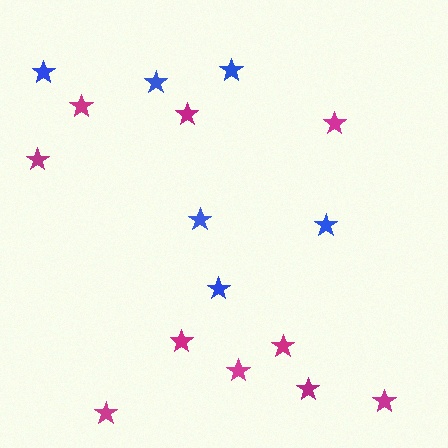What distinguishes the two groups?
There are 2 groups: one group of blue stars (6) and one group of magenta stars (10).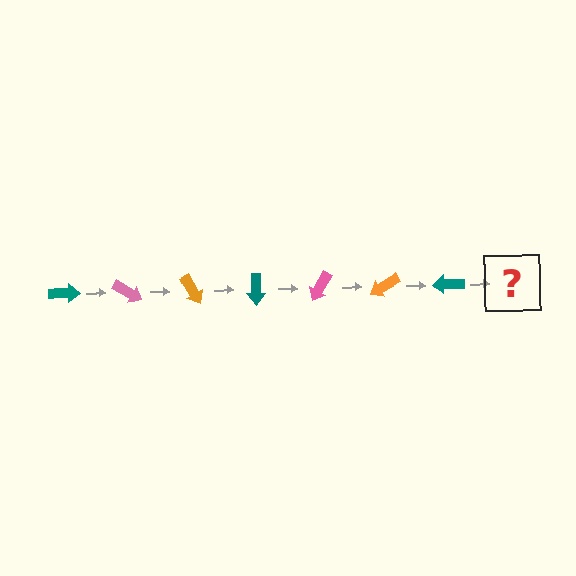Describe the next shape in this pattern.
It should be a pink arrow, rotated 210 degrees from the start.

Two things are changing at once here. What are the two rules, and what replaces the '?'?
The two rules are that it rotates 30 degrees each step and the color cycles through teal, pink, and orange. The '?' should be a pink arrow, rotated 210 degrees from the start.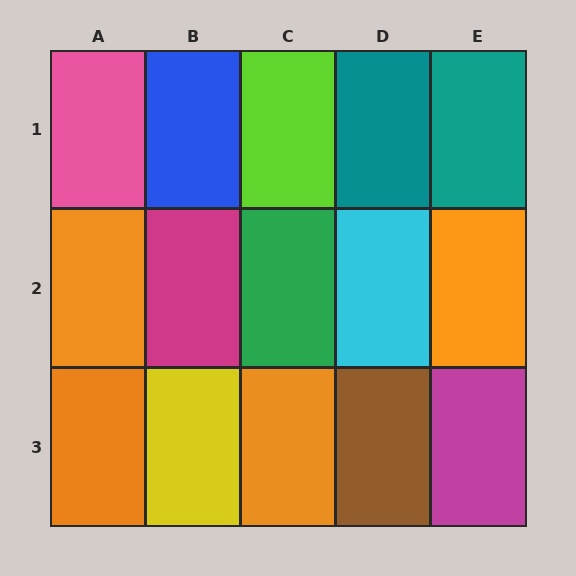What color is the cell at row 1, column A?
Pink.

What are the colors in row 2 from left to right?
Orange, magenta, green, cyan, orange.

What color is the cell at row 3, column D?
Brown.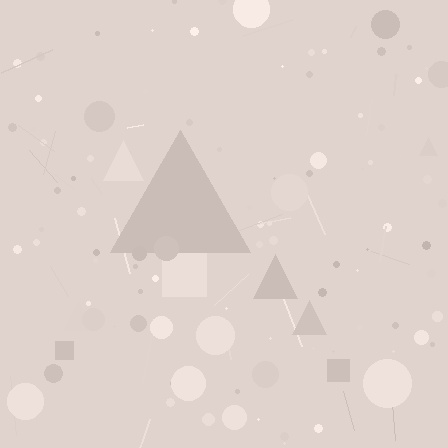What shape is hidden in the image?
A triangle is hidden in the image.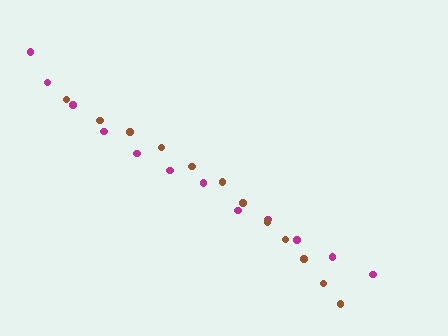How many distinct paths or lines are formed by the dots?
There are 2 distinct paths.